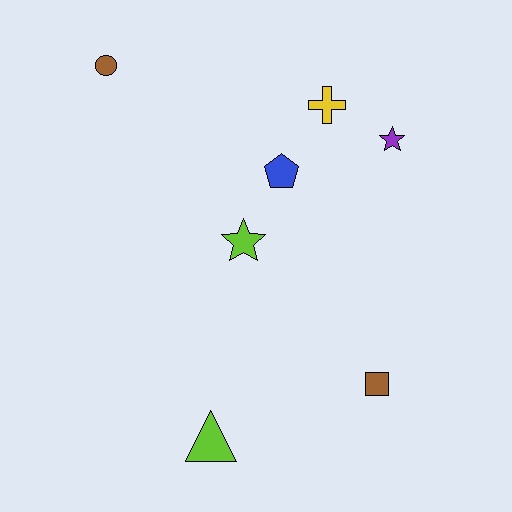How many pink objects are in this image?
There are no pink objects.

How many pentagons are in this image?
There is 1 pentagon.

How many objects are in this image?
There are 7 objects.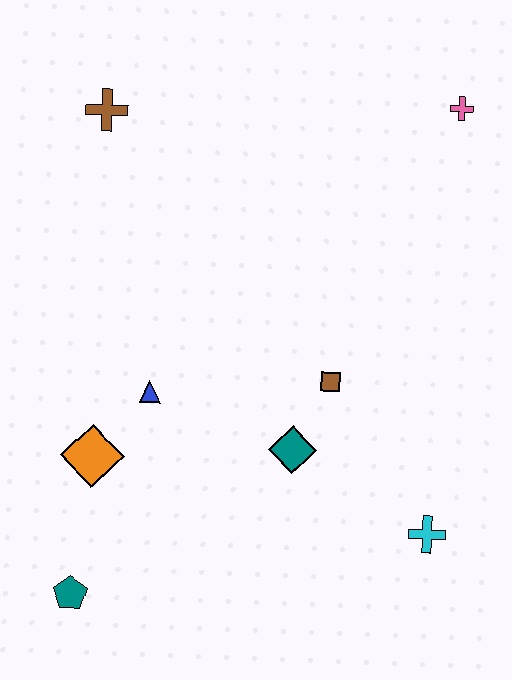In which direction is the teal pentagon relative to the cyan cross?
The teal pentagon is to the left of the cyan cross.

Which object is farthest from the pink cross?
The teal pentagon is farthest from the pink cross.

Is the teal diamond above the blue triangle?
No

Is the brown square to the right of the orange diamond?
Yes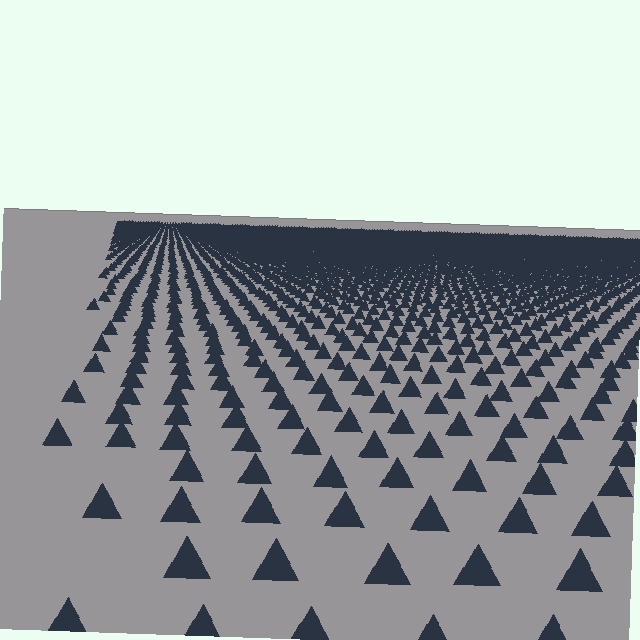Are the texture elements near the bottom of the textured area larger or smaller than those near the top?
Larger. Near the bottom, elements are closer to the viewer and appear at a bigger on-screen size.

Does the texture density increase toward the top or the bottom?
Density increases toward the top.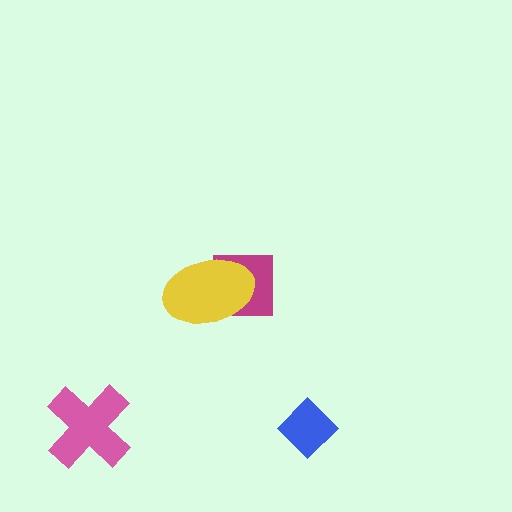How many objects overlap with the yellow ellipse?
1 object overlaps with the yellow ellipse.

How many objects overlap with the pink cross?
0 objects overlap with the pink cross.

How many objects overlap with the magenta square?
1 object overlaps with the magenta square.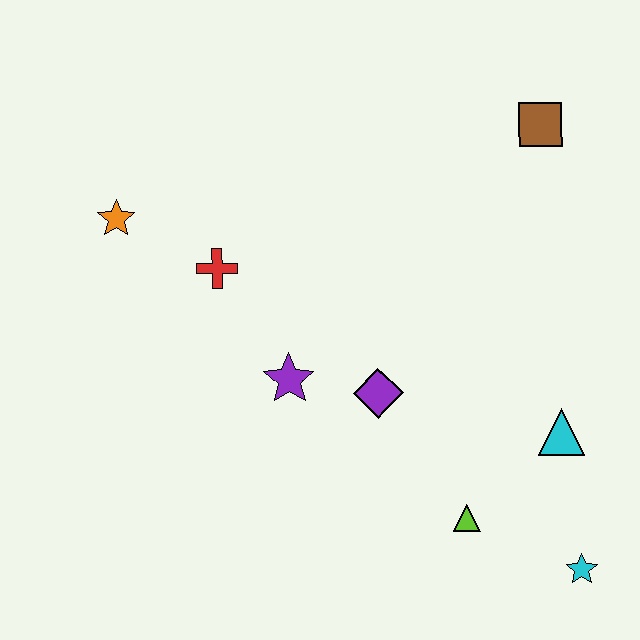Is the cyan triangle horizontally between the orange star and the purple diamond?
No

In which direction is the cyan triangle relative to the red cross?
The cyan triangle is to the right of the red cross.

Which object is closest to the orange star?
The red cross is closest to the orange star.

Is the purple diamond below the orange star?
Yes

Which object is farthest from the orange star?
The cyan star is farthest from the orange star.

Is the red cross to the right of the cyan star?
No